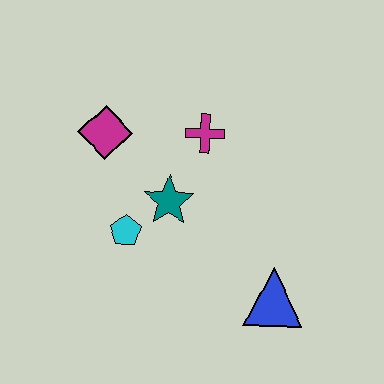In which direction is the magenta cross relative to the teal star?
The magenta cross is above the teal star.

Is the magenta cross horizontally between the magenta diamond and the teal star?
No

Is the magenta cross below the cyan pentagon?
No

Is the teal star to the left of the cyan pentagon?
No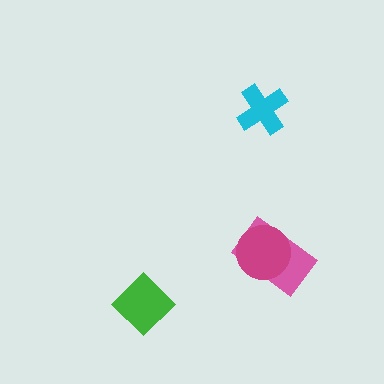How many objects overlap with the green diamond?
0 objects overlap with the green diamond.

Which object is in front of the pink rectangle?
The magenta circle is in front of the pink rectangle.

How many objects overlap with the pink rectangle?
1 object overlaps with the pink rectangle.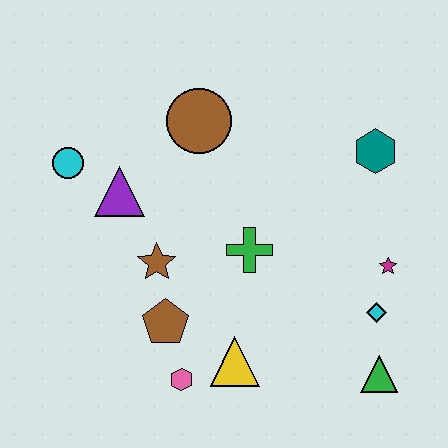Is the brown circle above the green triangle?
Yes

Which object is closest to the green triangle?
The cyan diamond is closest to the green triangle.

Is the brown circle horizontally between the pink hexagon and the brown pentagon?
No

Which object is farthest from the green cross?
The cyan circle is farthest from the green cross.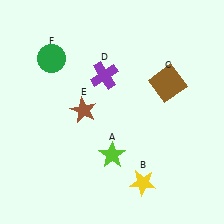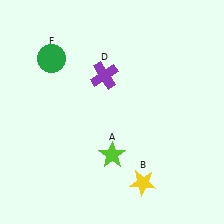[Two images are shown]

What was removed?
The brown star (E), the brown square (C) were removed in Image 2.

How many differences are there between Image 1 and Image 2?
There are 2 differences between the two images.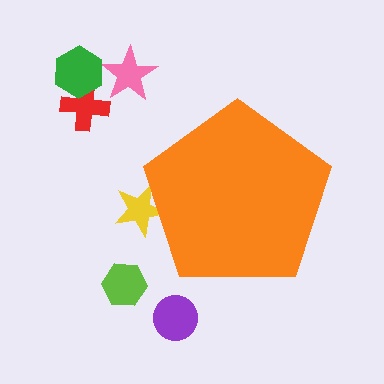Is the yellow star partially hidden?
Yes, the yellow star is partially hidden behind the orange pentagon.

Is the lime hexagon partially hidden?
No, the lime hexagon is fully visible.